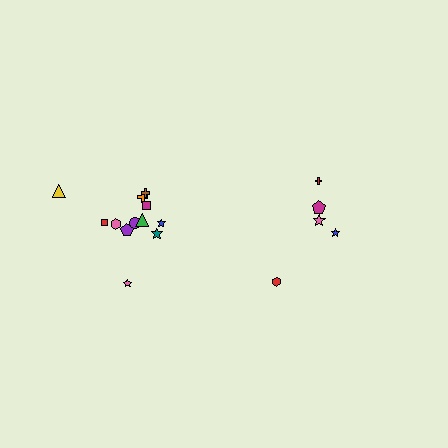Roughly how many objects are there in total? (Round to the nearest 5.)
Roughly 15 objects in total.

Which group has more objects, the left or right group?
The left group.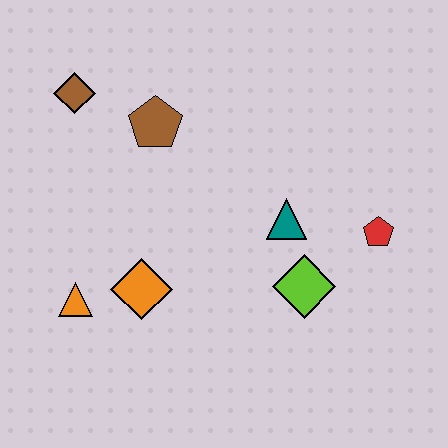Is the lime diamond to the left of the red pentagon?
Yes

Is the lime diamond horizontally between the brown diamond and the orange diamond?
No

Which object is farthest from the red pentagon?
The brown diamond is farthest from the red pentagon.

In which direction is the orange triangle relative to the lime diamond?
The orange triangle is to the left of the lime diamond.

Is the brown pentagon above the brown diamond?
No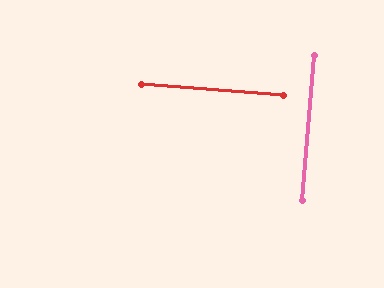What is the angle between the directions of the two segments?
Approximately 90 degrees.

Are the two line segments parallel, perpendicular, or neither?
Perpendicular — they meet at approximately 90°.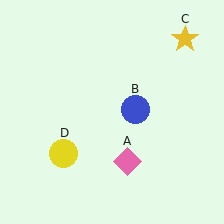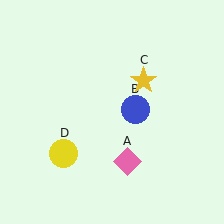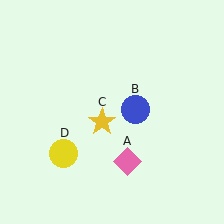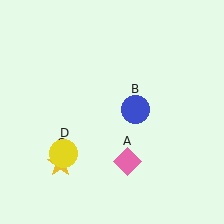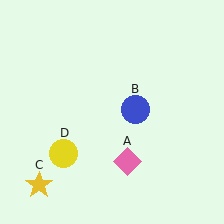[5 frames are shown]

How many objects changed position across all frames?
1 object changed position: yellow star (object C).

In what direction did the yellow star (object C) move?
The yellow star (object C) moved down and to the left.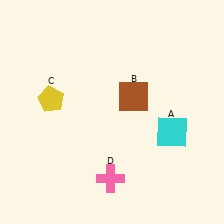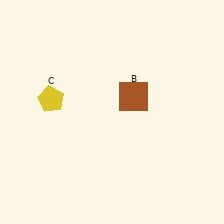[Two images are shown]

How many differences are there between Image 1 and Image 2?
There are 2 differences between the two images.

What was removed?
The cyan square (A), the pink cross (D) were removed in Image 2.